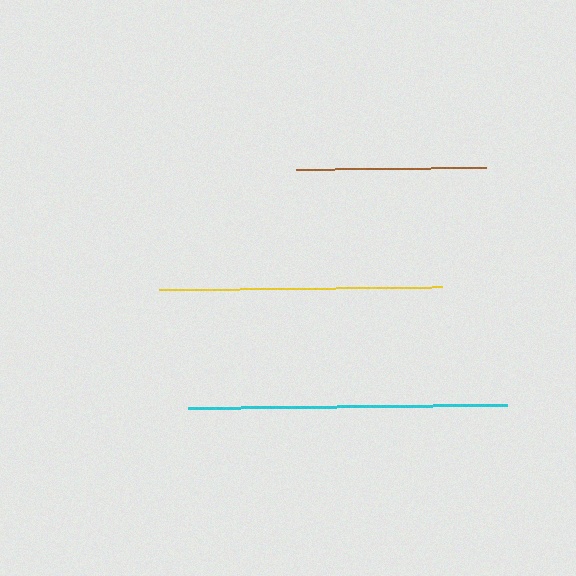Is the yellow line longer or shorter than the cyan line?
The cyan line is longer than the yellow line.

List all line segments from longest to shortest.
From longest to shortest: cyan, yellow, brown.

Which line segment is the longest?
The cyan line is the longest at approximately 319 pixels.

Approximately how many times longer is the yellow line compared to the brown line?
The yellow line is approximately 1.5 times the length of the brown line.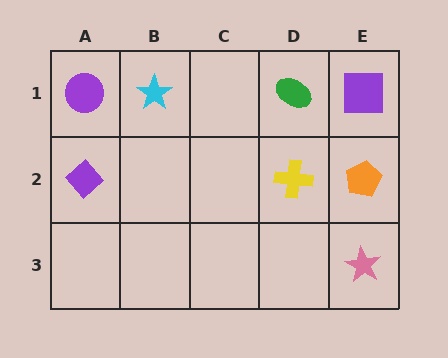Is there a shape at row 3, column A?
No, that cell is empty.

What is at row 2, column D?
A yellow cross.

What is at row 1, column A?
A purple circle.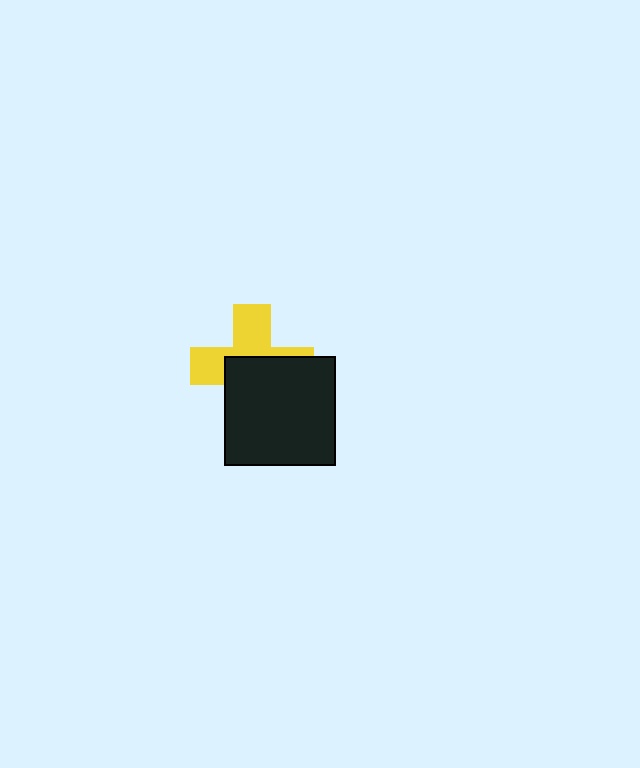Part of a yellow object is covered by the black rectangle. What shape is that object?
It is a cross.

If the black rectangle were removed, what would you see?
You would see the complete yellow cross.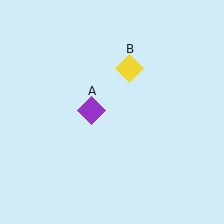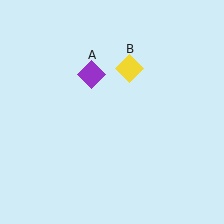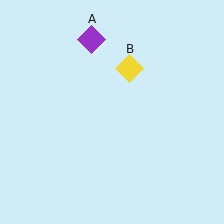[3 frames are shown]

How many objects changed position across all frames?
1 object changed position: purple diamond (object A).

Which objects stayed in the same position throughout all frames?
Yellow diamond (object B) remained stationary.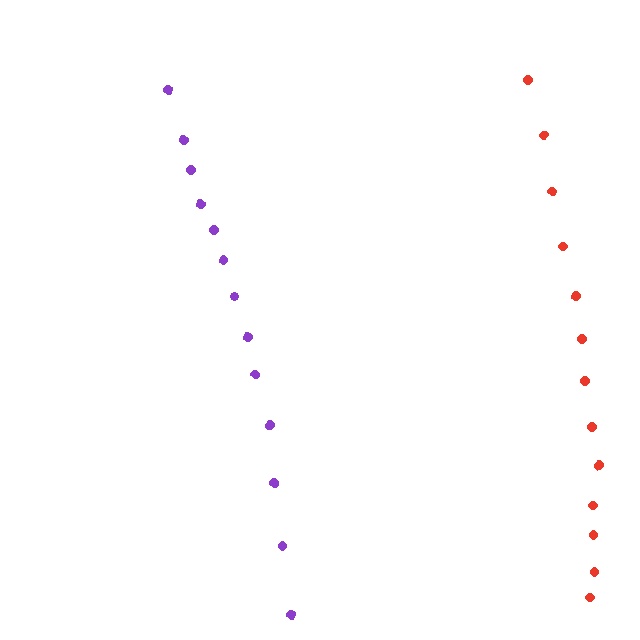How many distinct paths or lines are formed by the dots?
There are 2 distinct paths.